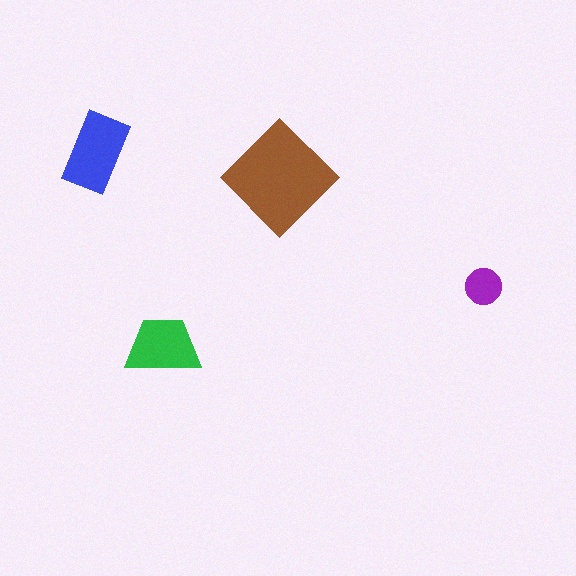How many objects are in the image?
There are 4 objects in the image.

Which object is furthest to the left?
The blue rectangle is leftmost.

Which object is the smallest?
The purple circle.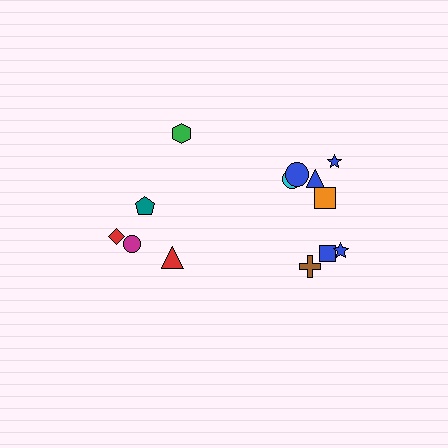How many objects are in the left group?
There are 5 objects.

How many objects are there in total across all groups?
There are 13 objects.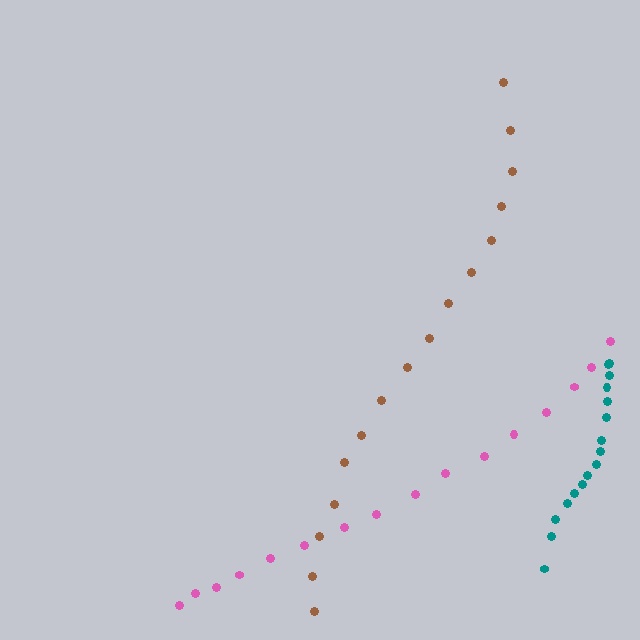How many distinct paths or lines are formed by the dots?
There are 3 distinct paths.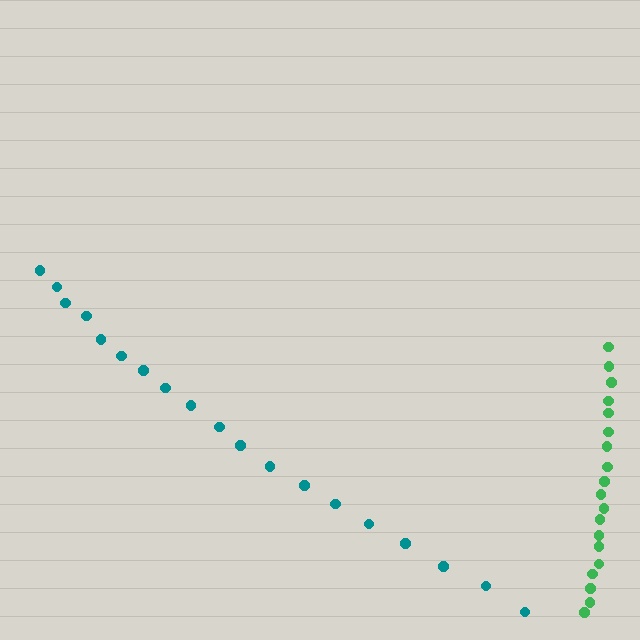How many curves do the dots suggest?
There are 2 distinct paths.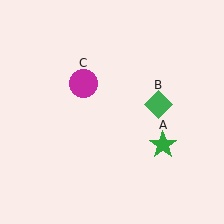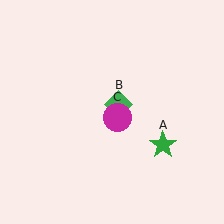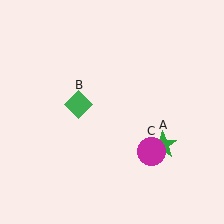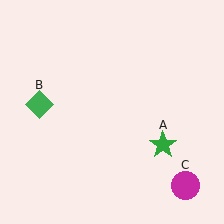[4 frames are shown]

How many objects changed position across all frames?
2 objects changed position: green diamond (object B), magenta circle (object C).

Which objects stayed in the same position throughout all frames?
Green star (object A) remained stationary.